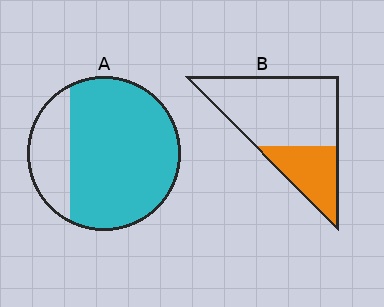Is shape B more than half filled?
No.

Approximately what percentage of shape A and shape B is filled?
A is approximately 75% and B is approximately 30%.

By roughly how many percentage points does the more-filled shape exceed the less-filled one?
By roughly 45 percentage points (A over B).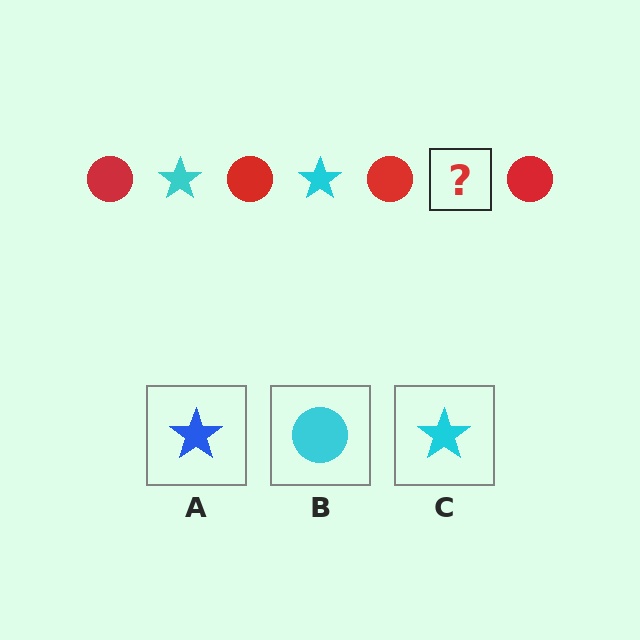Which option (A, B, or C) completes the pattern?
C.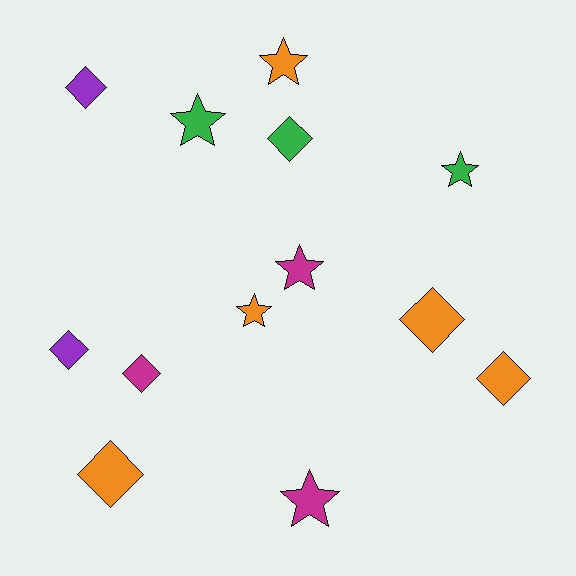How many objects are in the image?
There are 13 objects.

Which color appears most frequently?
Orange, with 5 objects.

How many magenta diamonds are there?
There is 1 magenta diamond.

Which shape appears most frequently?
Diamond, with 7 objects.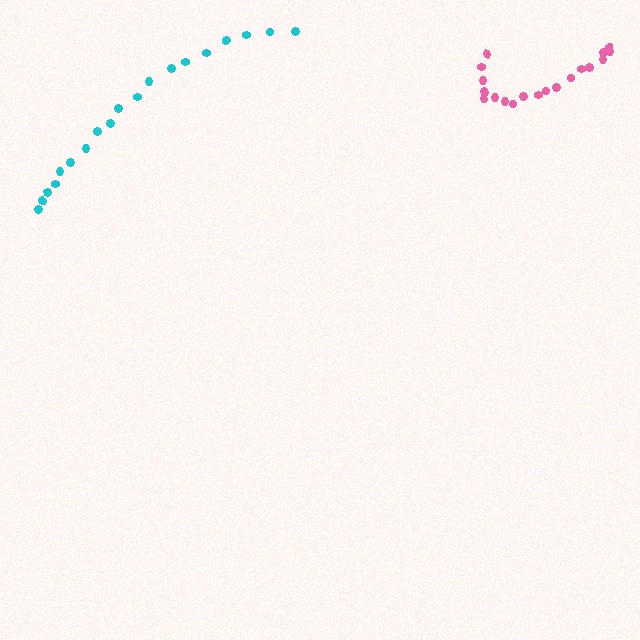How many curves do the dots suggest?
There are 2 distinct paths.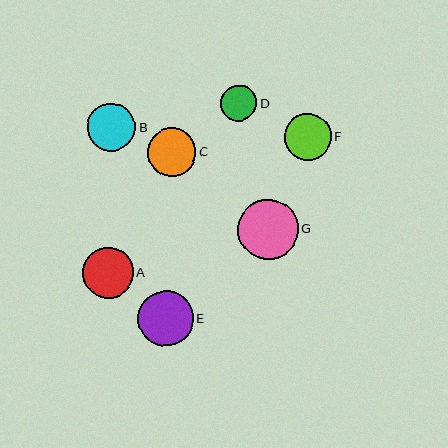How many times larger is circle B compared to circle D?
Circle B is approximately 1.4 times the size of circle D.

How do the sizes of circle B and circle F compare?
Circle B and circle F are approximately the same size.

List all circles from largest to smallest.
From largest to smallest: G, E, A, C, B, F, D.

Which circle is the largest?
Circle G is the largest with a size of approximately 60 pixels.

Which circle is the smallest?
Circle D is the smallest with a size of approximately 36 pixels.